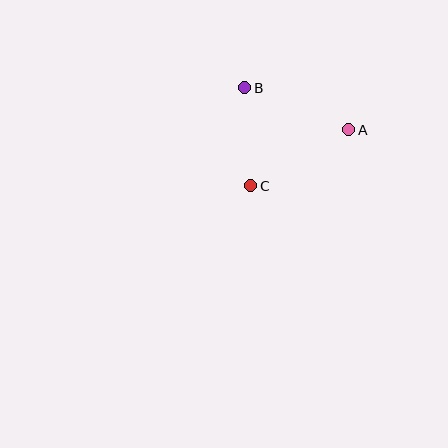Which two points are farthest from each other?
Points A and C are farthest from each other.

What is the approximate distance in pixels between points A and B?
The distance between A and B is approximately 113 pixels.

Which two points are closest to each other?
Points B and C are closest to each other.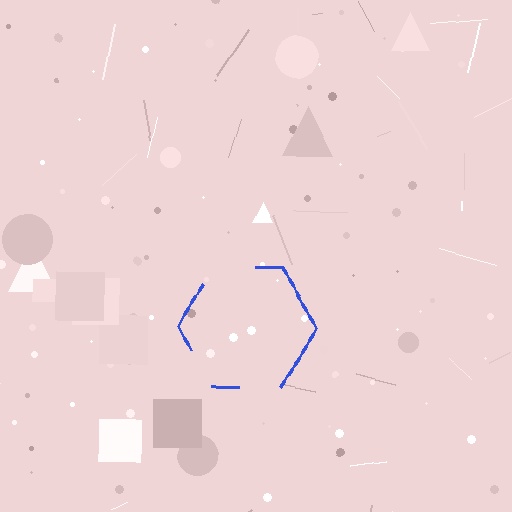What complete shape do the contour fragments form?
The contour fragments form a hexagon.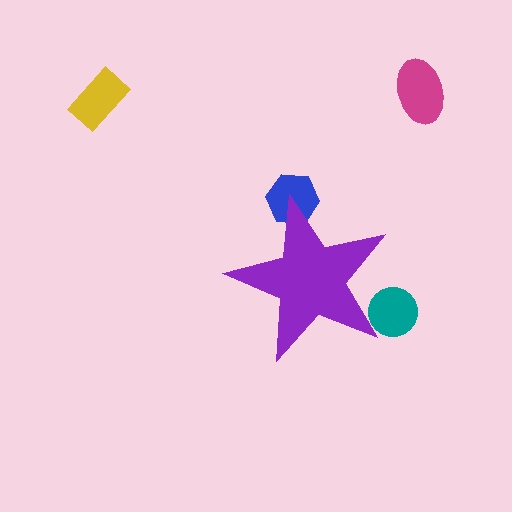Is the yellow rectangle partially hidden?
No, the yellow rectangle is fully visible.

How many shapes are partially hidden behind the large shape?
2 shapes are partially hidden.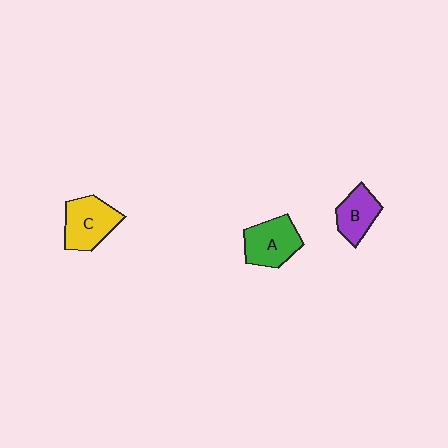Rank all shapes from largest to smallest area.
From largest to smallest: C (yellow), A (green), B (purple).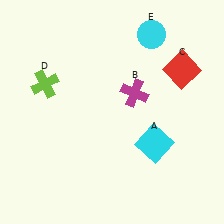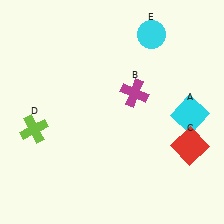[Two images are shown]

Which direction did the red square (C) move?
The red square (C) moved down.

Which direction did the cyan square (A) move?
The cyan square (A) moved right.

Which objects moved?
The objects that moved are: the cyan square (A), the red square (C), the lime cross (D).